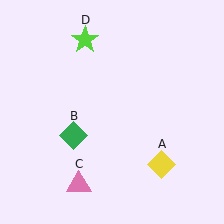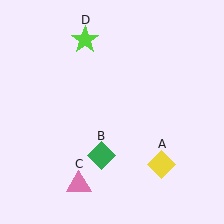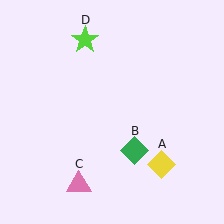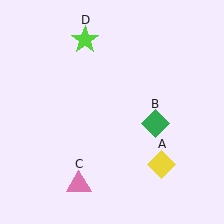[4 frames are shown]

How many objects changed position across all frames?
1 object changed position: green diamond (object B).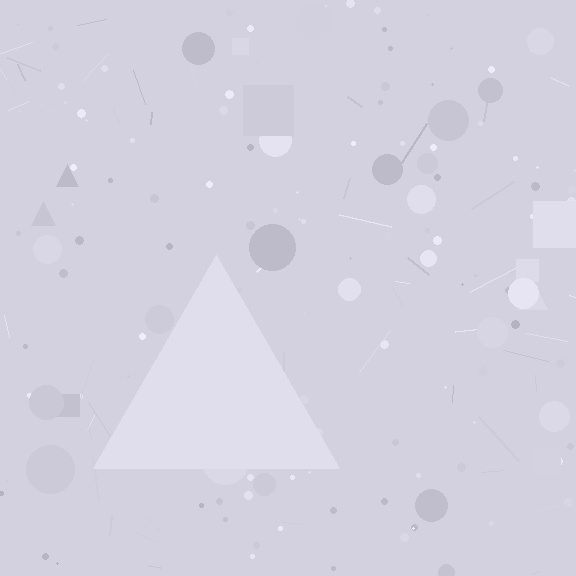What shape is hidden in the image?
A triangle is hidden in the image.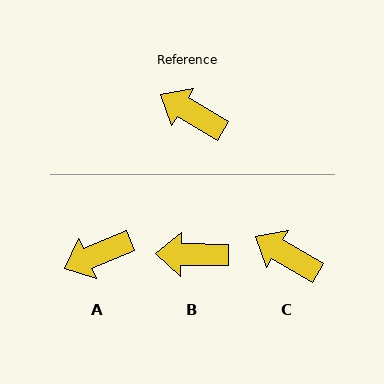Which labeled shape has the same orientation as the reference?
C.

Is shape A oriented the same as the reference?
No, it is off by about 54 degrees.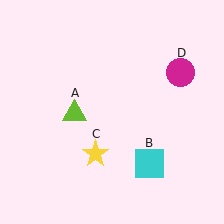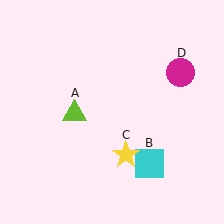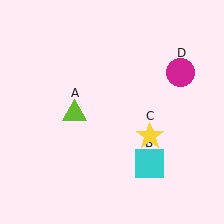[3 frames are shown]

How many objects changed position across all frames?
1 object changed position: yellow star (object C).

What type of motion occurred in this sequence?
The yellow star (object C) rotated counterclockwise around the center of the scene.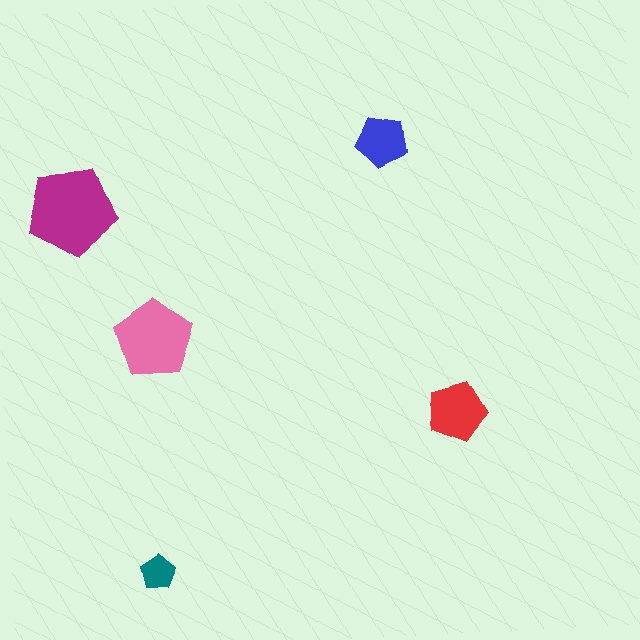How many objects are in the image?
There are 5 objects in the image.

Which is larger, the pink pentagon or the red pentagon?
The pink one.